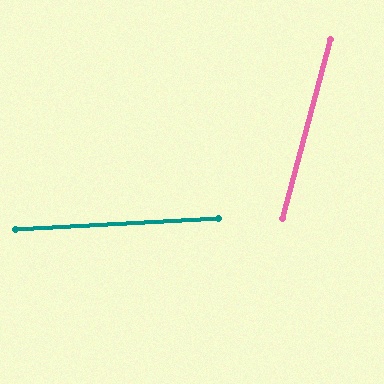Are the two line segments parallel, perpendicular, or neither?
Neither parallel nor perpendicular — they differ by about 72°.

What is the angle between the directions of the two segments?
Approximately 72 degrees.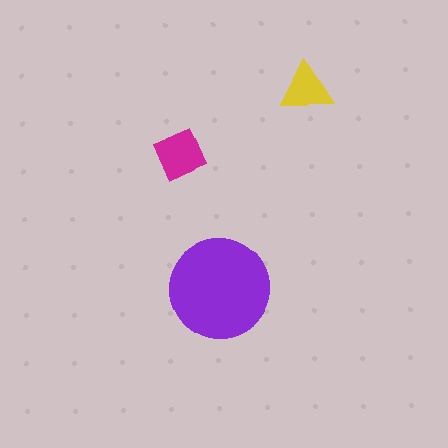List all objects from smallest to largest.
The yellow triangle, the magenta diamond, the purple circle.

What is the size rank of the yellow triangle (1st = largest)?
3rd.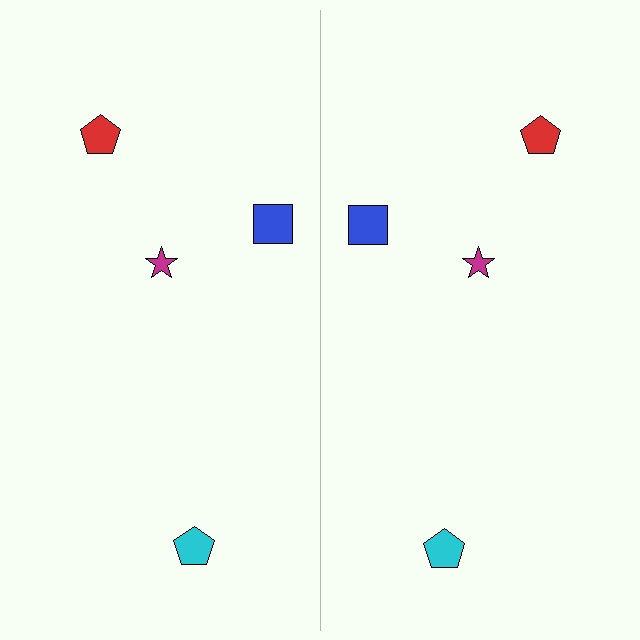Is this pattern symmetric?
Yes, this pattern has bilateral (reflection) symmetry.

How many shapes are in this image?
There are 8 shapes in this image.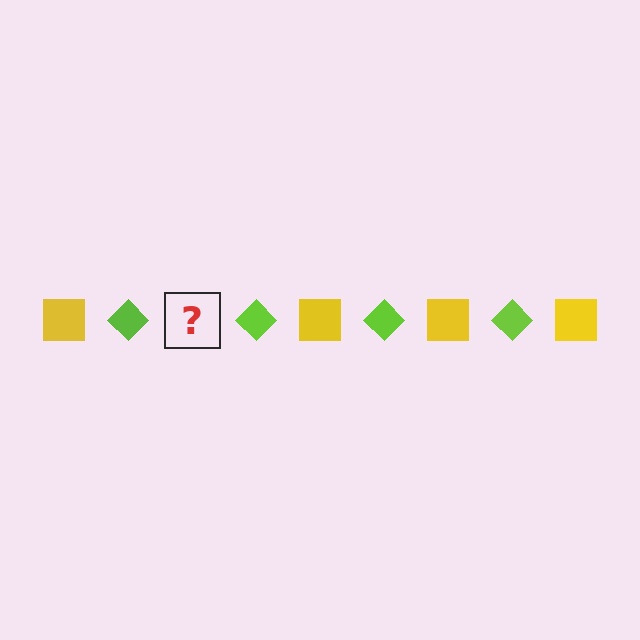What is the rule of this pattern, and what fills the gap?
The rule is that the pattern alternates between yellow square and lime diamond. The gap should be filled with a yellow square.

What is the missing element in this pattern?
The missing element is a yellow square.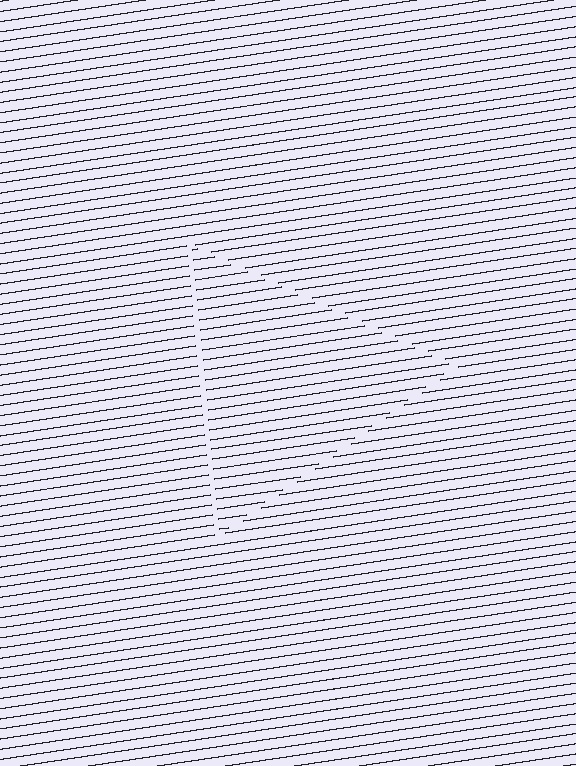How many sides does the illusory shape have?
3 sides — the line-ends trace a triangle.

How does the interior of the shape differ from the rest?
The interior of the shape contains the same grating, shifted by half a period — the contour is defined by the phase discontinuity where line-ends from the inner and outer gratings abut.